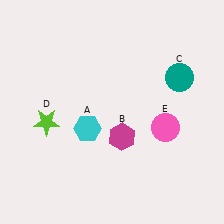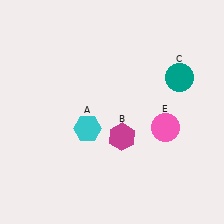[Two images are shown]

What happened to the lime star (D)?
The lime star (D) was removed in Image 2. It was in the bottom-left area of Image 1.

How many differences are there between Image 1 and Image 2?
There is 1 difference between the two images.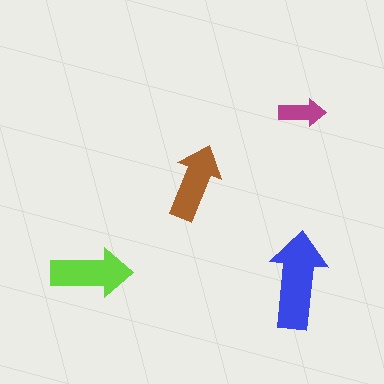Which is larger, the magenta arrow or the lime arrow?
The lime one.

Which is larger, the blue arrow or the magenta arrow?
The blue one.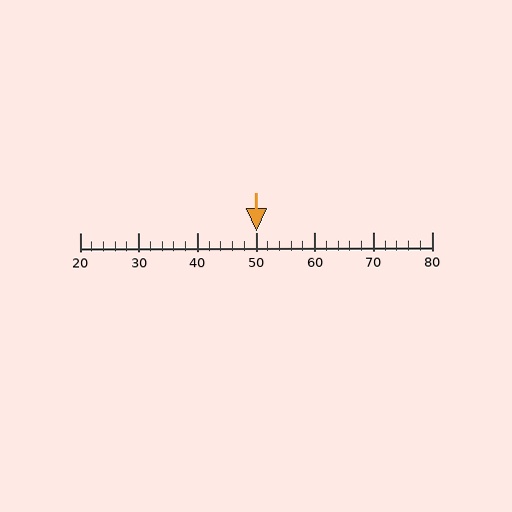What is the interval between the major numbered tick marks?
The major tick marks are spaced 10 units apart.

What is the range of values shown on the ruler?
The ruler shows values from 20 to 80.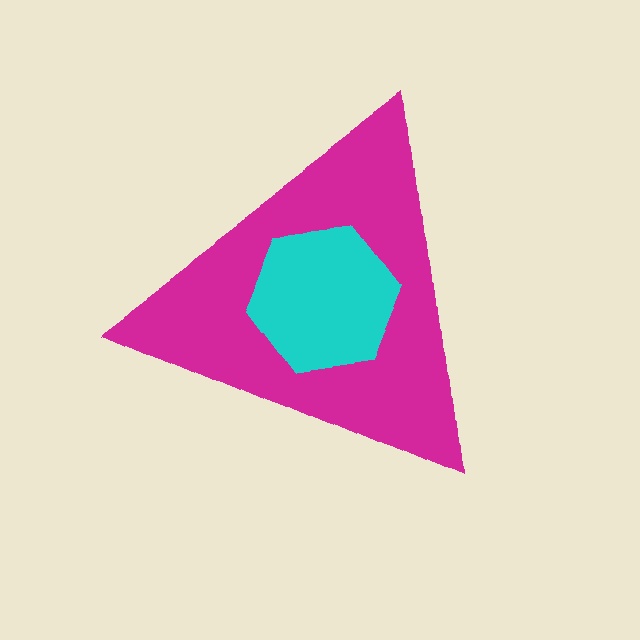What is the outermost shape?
The magenta triangle.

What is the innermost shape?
The cyan hexagon.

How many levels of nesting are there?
2.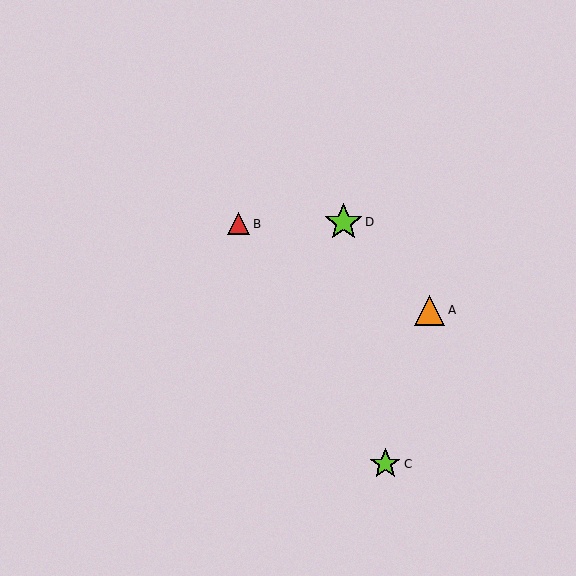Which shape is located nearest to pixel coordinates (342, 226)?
The lime star (labeled D) at (344, 222) is nearest to that location.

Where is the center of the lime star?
The center of the lime star is at (385, 464).